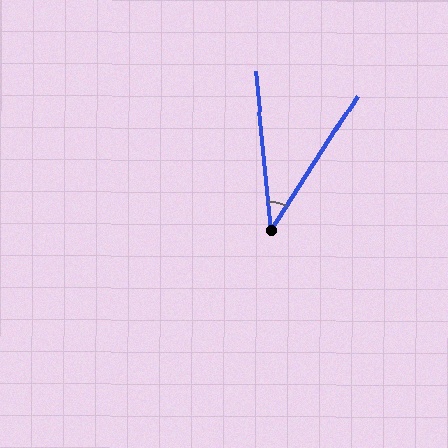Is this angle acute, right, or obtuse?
It is acute.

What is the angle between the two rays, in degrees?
Approximately 38 degrees.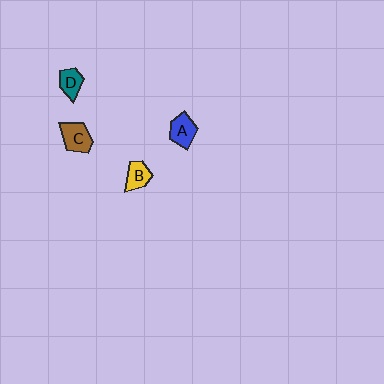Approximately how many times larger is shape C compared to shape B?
Approximately 1.3 times.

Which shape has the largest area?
Shape C (brown).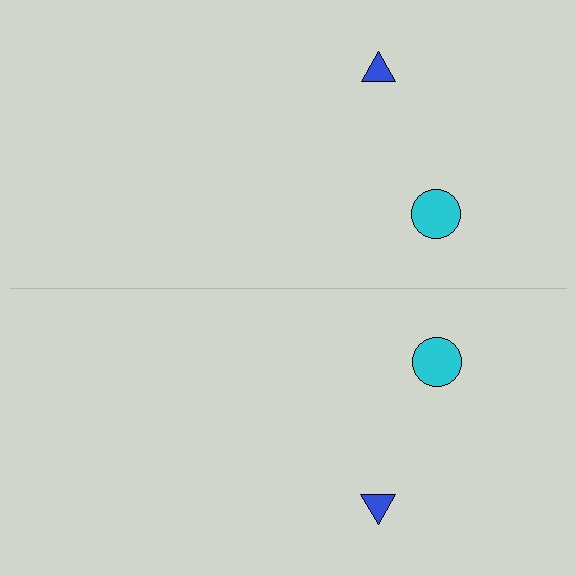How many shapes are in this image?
There are 4 shapes in this image.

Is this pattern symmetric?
Yes, this pattern has bilateral (reflection) symmetry.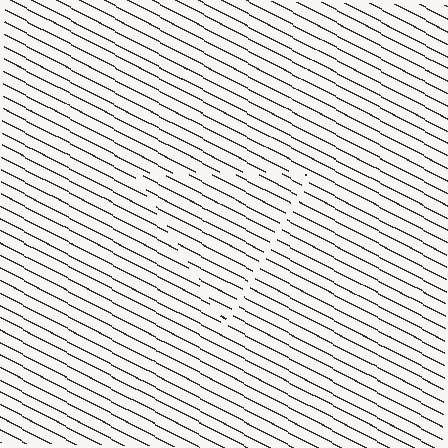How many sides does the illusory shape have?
3 sides — the line-ends trace a triangle.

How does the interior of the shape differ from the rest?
The interior of the shape contains the same grating, shifted by half a period — the contour is defined by the phase discontinuity where line-ends from the inner and outer gratings abut.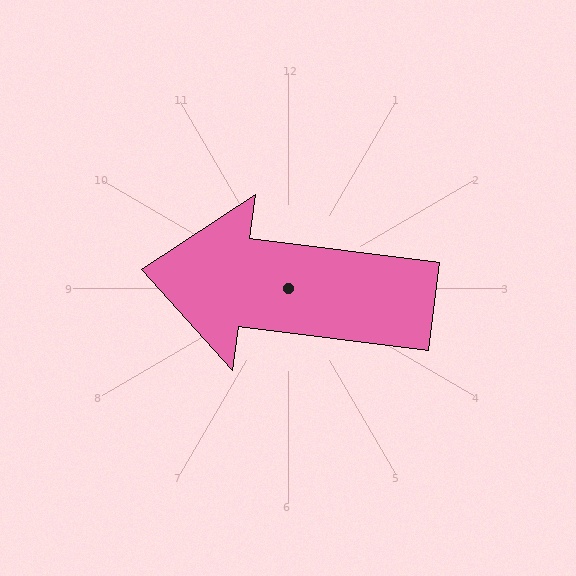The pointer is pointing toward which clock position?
Roughly 9 o'clock.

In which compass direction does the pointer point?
West.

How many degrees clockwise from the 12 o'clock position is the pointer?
Approximately 277 degrees.